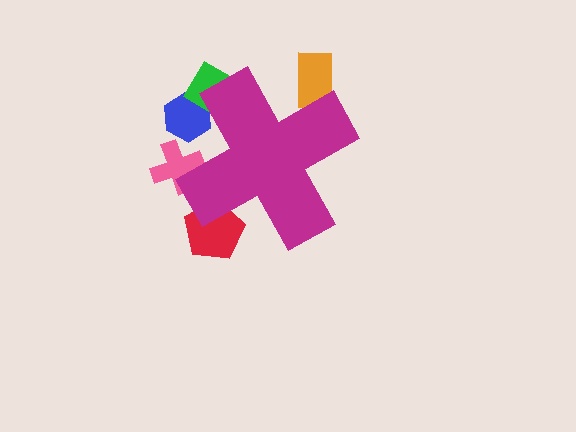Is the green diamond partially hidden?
Yes, the green diamond is partially hidden behind the magenta cross.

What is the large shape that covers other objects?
A magenta cross.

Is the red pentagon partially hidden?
Yes, the red pentagon is partially hidden behind the magenta cross.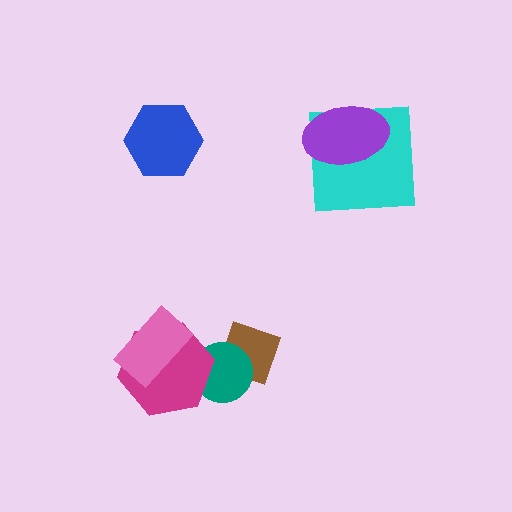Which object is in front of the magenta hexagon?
The pink rectangle is in front of the magenta hexagon.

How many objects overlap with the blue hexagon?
0 objects overlap with the blue hexagon.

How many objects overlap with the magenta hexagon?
2 objects overlap with the magenta hexagon.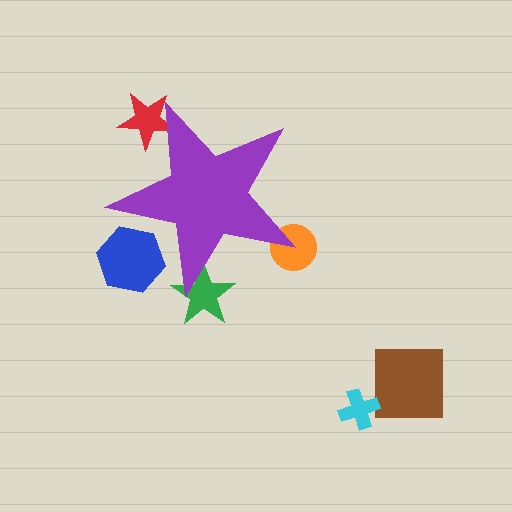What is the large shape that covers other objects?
A purple star.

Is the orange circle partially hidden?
Yes, the orange circle is partially hidden behind the purple star.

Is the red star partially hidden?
Yes, the red star is partially hidden behind the purple star.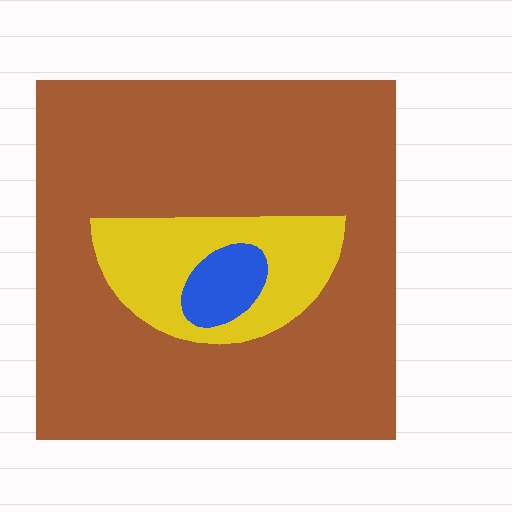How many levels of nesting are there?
3.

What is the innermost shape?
The blue ellipse.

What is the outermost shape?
The brown square.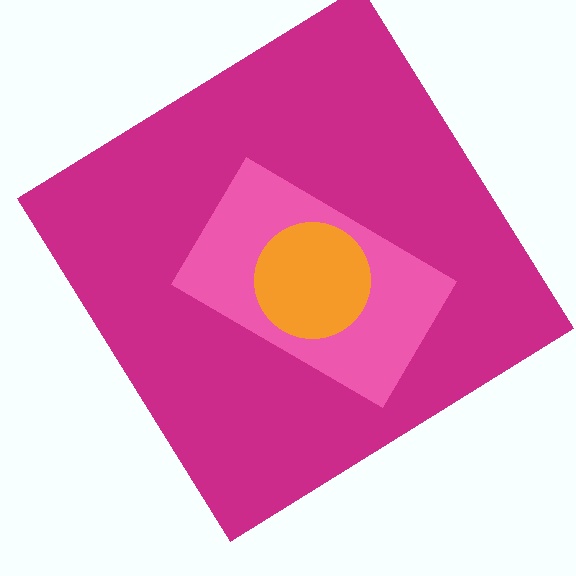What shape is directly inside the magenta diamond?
The pink rectangle.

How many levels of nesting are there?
3.